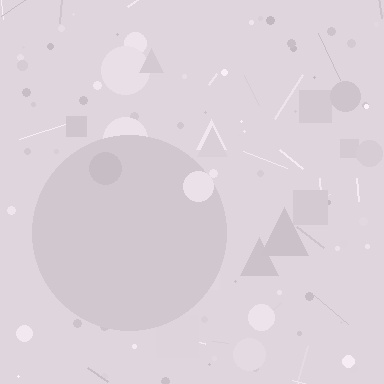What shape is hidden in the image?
A circle is hidden in the image.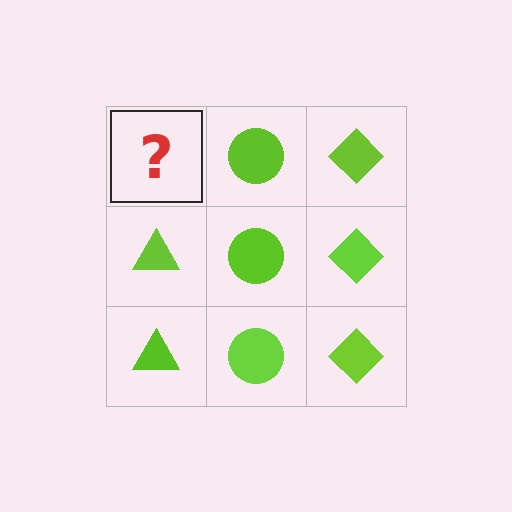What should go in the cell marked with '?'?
The missing cell should contain a lime triangle.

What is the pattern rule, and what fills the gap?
The rule is that each column has a consistent shape. The gap should be filled with a lime triangle.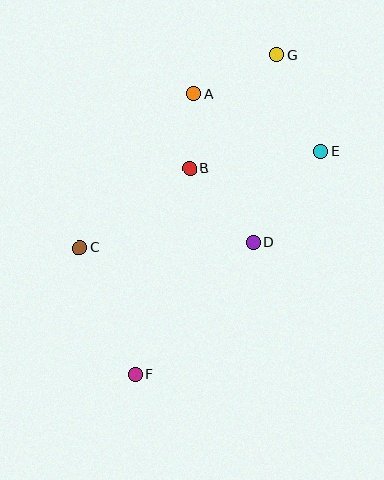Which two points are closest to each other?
Points A and B are closest to each other.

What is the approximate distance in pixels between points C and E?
The distance between C and E is approximately 259 pixels.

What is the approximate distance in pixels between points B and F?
The distance between B and F is approximately 213 pixels.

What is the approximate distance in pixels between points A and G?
The distance between A and G is approximately 92 pixels.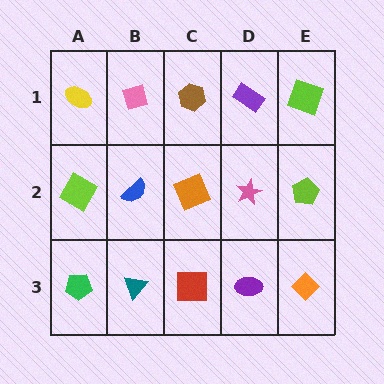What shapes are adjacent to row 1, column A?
A lime square (row 2, column A), a pink diamond (row 1, column B).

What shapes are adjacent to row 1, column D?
A pink star (row 2, column D), a brown hexagon (row 1, column C), a lime square (row 1, column E).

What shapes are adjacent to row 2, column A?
A yellow ellipse (row 1, column A), a green pentagon (row 3, column A), a blue semicircle (row 2, column B).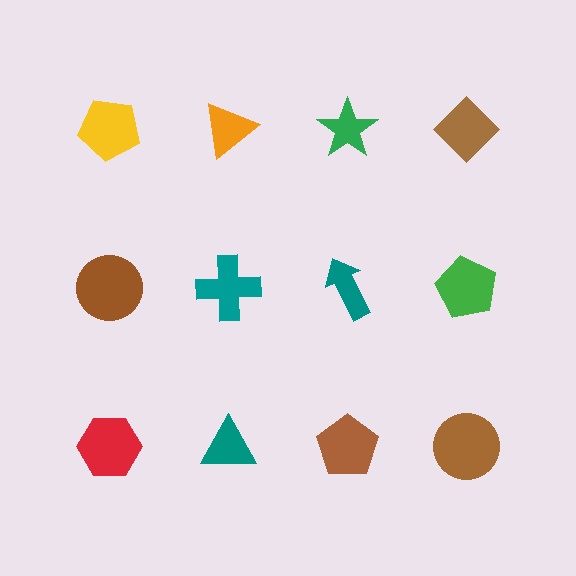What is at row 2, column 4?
A green pentagon.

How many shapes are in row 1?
4 shapes.